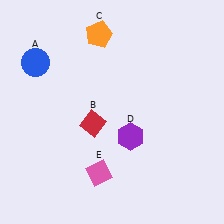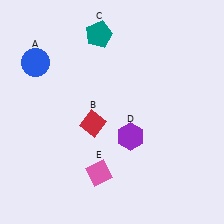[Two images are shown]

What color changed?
The pentagon (C) changed from orange in Image 1 to teal in Image 2.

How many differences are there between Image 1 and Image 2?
There is 1 difference between the two images.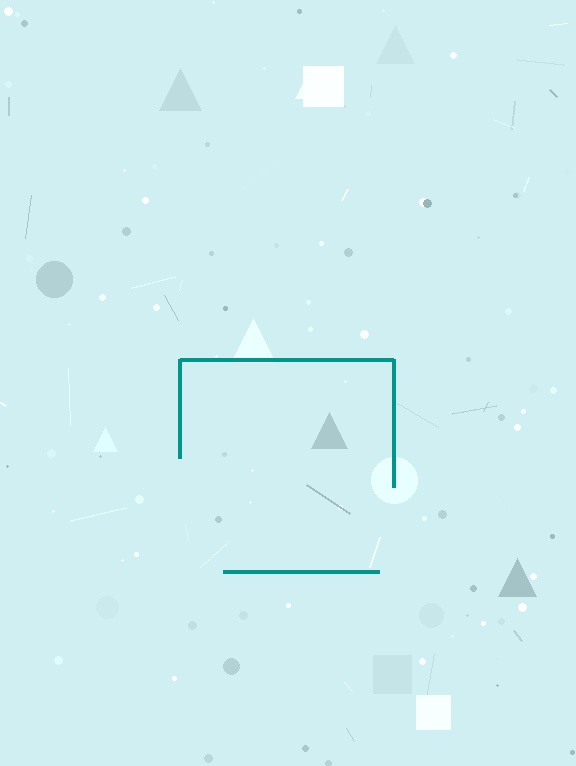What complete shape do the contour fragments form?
The contour fragments form a square.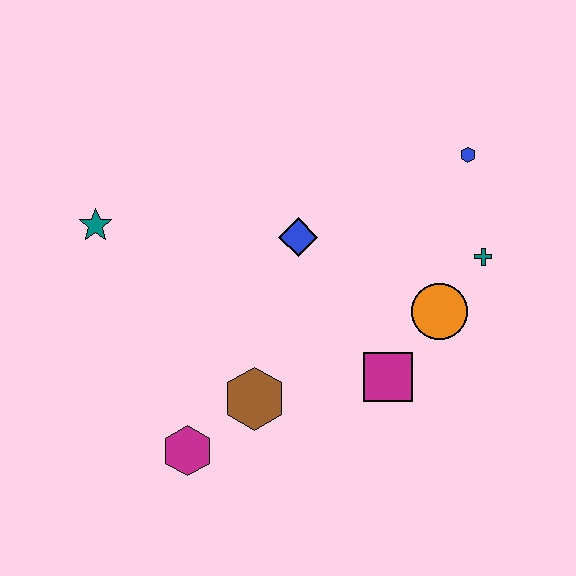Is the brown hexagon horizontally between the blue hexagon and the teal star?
Yes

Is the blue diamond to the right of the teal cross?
No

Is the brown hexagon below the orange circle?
Yes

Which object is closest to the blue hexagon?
The teal cross is closest to the blue hexagon.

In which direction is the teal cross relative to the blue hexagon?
The teal cross is below the blue hexagon.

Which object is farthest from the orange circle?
The teal star is farthest from the orange circle.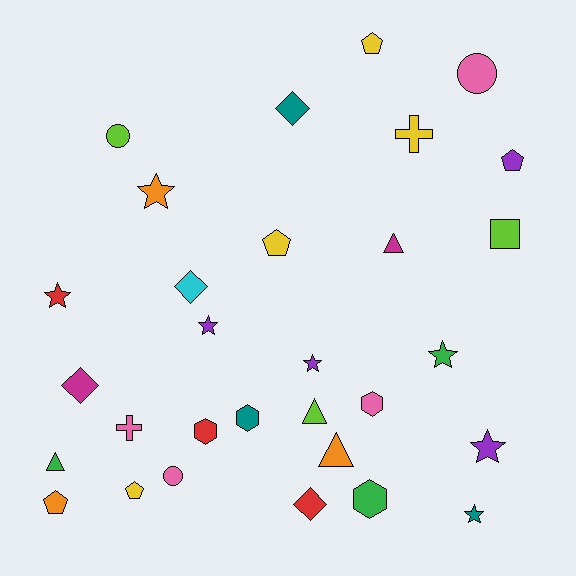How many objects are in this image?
There are 30 objects.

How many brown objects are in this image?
There are no brown objects.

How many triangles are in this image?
There are 4 triangles.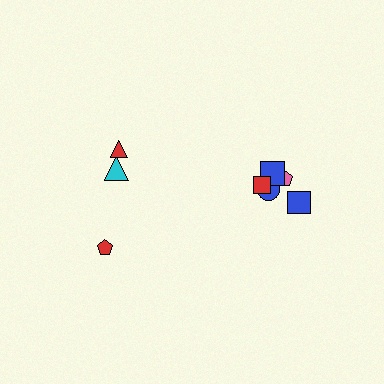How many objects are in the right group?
There are 5 objects.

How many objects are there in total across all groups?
There are 8 objects.